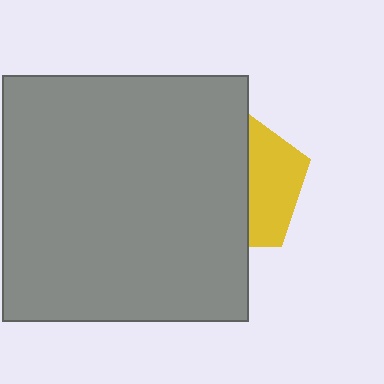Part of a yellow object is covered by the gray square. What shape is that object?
It is a pentagon.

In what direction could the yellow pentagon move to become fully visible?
The yellow pentagon could move right. That would shift it out from behind the gray square entirely.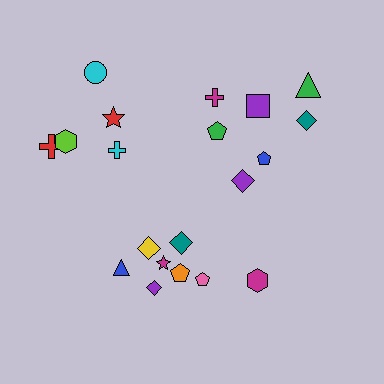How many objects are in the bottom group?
There are 8 objects.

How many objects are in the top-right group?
There are 7 objects.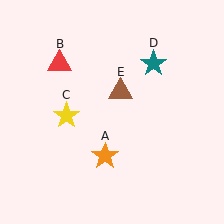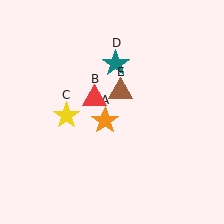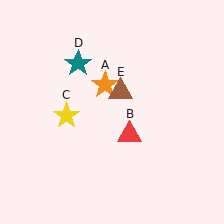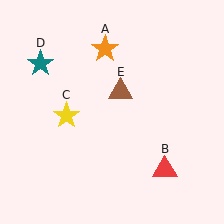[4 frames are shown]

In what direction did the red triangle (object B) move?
The red triangle (object B) moved down and to the right.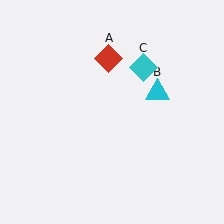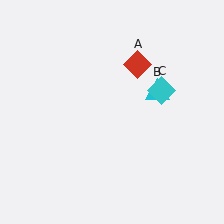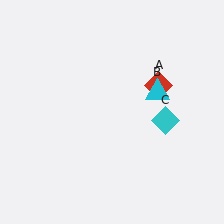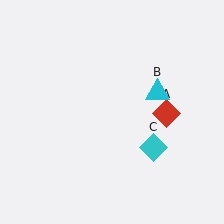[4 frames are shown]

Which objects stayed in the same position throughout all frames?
Cyan triangle (object B) remained stationary.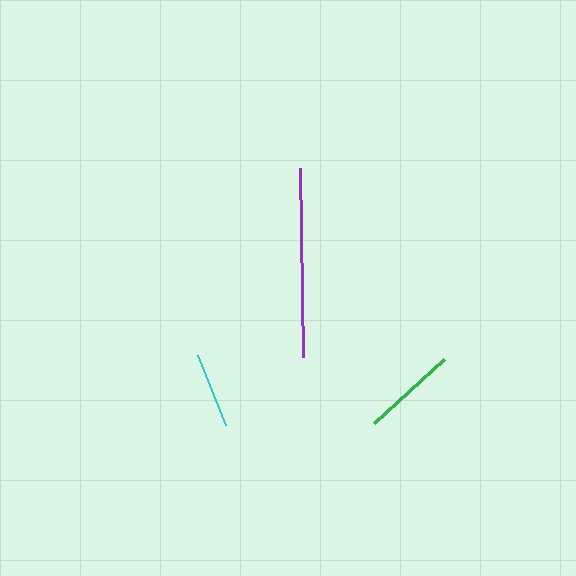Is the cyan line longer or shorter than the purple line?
The purple line is longer than the cyan line.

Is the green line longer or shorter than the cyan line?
The green line is longer than the cyan line.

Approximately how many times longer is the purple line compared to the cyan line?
The purple line is approximately 2.5 times the length of the cyan line.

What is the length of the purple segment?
The purple segment is approximately 190 pixels long.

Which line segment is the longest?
The purple line is the longest at approximately 190 pixels.